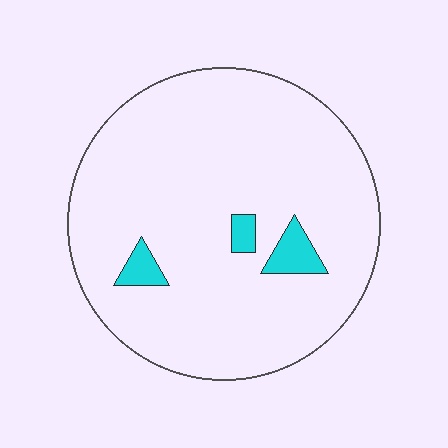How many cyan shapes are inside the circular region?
3.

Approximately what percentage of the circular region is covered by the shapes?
Approximately 5%.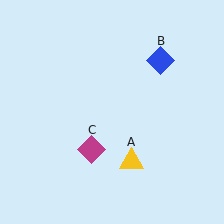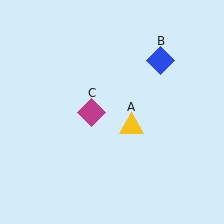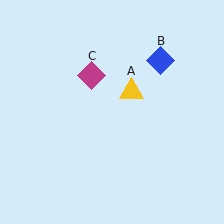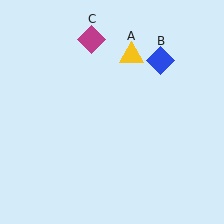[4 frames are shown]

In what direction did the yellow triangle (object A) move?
The yellow triangle (object A) moved up.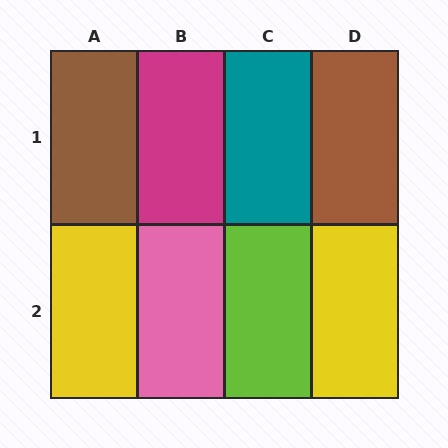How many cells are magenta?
1 cell is magenta.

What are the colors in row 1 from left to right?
Brown, magenta, teal, brown.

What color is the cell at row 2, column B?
Pink.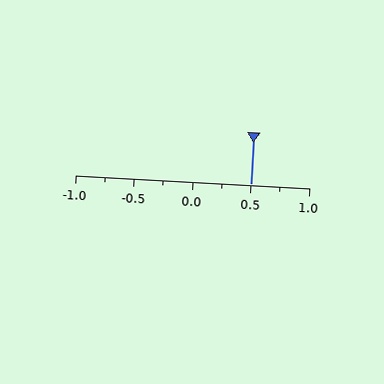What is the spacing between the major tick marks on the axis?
The major ticks are spaced 0.5 apart.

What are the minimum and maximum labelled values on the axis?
The axis runs from -1.0 to 1.0.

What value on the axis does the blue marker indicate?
The marker indicates approximately 0.5.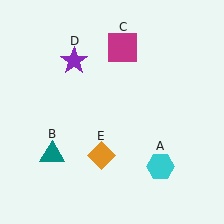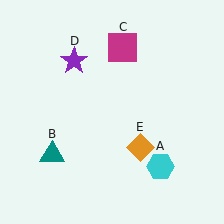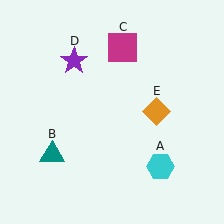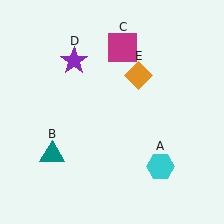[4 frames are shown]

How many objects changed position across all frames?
1 object changed position: orange diamond (object E).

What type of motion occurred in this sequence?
The orange diamond (object E) rotated counterclockwise around the center of the scene.